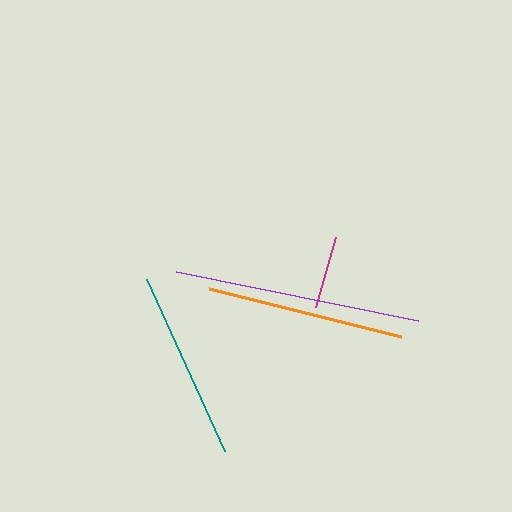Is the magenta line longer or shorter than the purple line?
The purple line is longer than the magenta line.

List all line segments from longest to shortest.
From longest to shortest: purple, orange, teal, magenta.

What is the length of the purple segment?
The purple segment is approximately 247 pixels long.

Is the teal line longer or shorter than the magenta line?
The teal line is longer than the magenta line.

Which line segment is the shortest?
The magenta line is the shortest at approximately 73 pixels.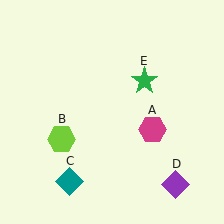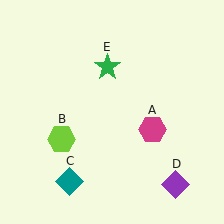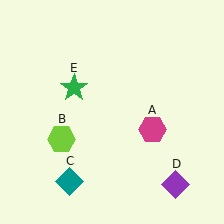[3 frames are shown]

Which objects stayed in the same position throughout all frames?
Magenta hexagon (object A) and lime hexagon (object B) and teal diamond (object C) and purple diamond (object D) remained stationary.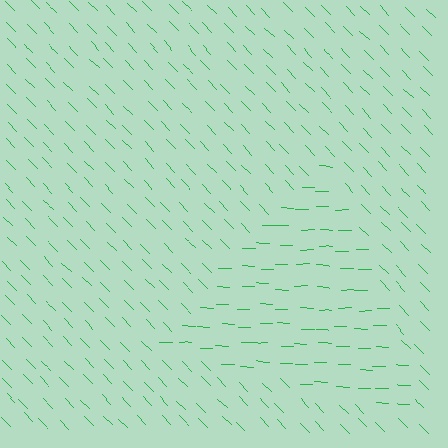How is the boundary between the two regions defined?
The boundary is defined purely by a change in line orientation (approximately 45 degrees difference). All lines are the same color and thickness.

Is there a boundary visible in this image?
Yes, there is a texture boundary formed by a change in line orientation.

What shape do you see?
I see a triangle.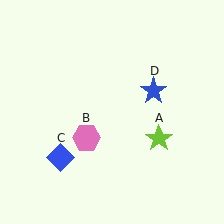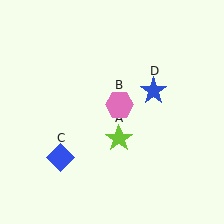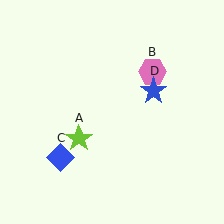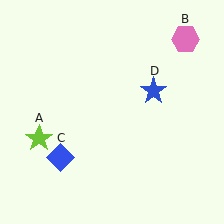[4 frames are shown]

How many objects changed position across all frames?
2 objects changed position: lime star (object A), pink hexagon (object B).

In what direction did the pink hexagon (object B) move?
The pink hexagon (object B) moved up and to the right.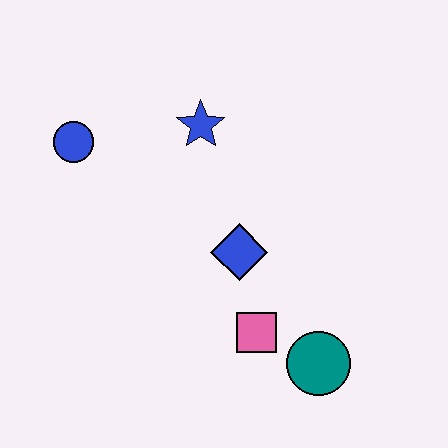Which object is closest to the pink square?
The teal circle is closest to the pink square.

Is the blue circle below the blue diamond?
No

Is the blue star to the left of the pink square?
Yes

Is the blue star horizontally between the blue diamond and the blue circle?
Yes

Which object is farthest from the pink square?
The blue circle is farthest from the pink square.